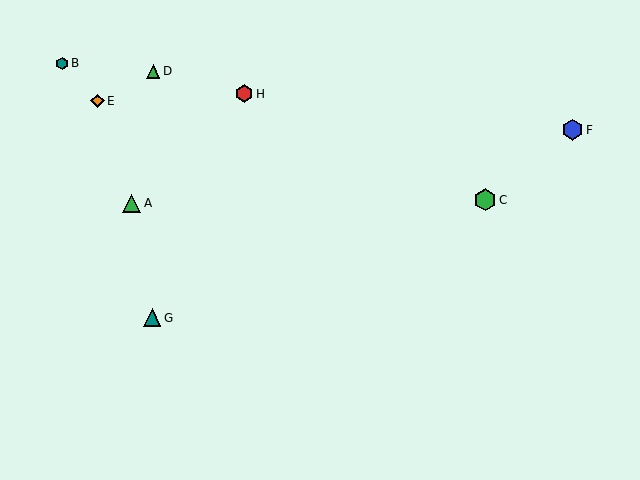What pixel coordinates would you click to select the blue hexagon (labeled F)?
Click at (573, 130) to select the blue hexagon F.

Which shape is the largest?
The green hexagon (labeled C) is the largest.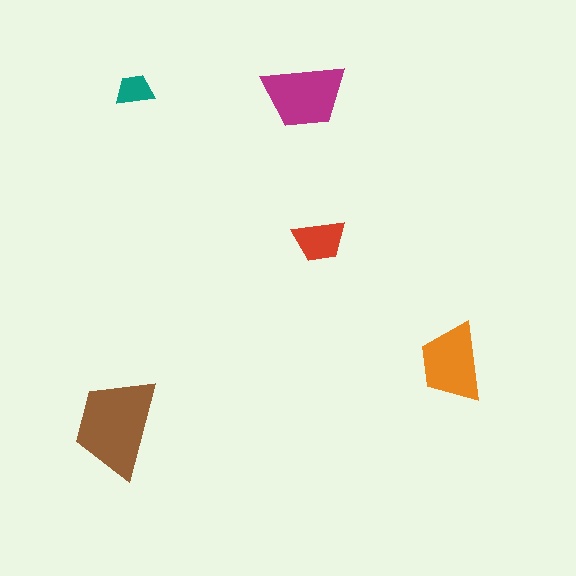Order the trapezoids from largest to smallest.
the brown one, the magenta one, the orange one, the red one, the teal one.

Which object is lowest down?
The brown trapezoid is bottommost.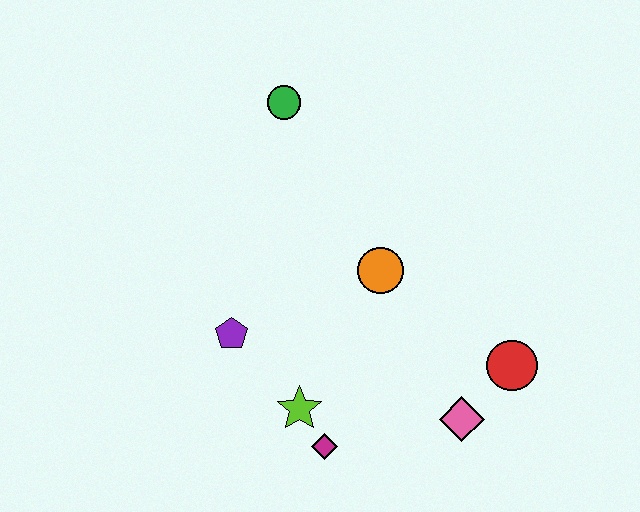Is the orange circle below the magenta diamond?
No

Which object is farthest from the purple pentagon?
The red circle is farthest from the purple pentagon.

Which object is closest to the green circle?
The orange circle is closest to the green circle.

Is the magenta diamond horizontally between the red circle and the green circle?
Yes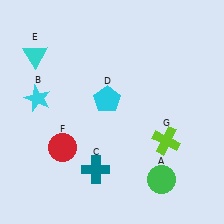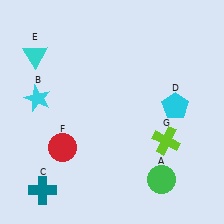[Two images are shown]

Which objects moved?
The objects that moved are: the teal cross (C), the cyan pentagon (D).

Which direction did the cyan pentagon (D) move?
The cyan pentagon (D) moved right.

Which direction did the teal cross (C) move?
The teal cross (C) moved left.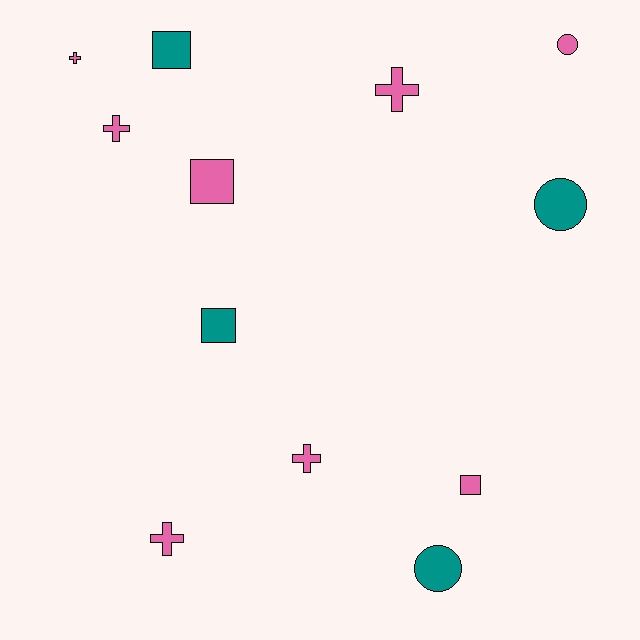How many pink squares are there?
There are 2 pink squares.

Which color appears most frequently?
Pink, with 8 objects.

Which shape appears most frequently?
Cross, with 5 objects.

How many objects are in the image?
There are 12 objects.